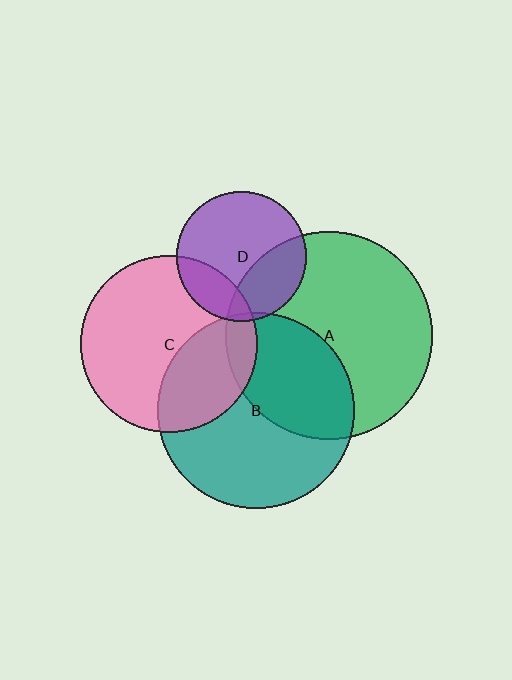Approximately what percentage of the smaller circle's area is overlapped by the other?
Approximately 20%.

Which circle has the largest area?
Circle A (green).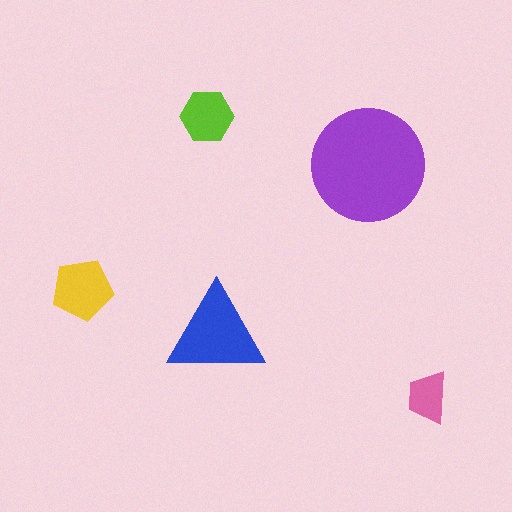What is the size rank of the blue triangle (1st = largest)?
2nd.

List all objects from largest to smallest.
The purple circle, the blue triangle, the yellow pentagon, the lime hexagon, the pink trapezoid.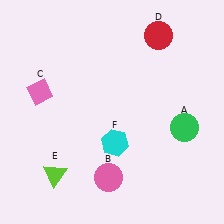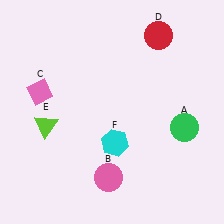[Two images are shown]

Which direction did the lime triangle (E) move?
The lime triangle (E) moved up.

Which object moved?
The lime triangle (E) moved up.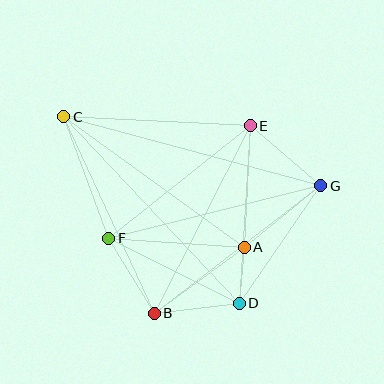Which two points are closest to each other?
Points A and D are closest to each other.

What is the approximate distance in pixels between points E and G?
The distance between E and G is approximately 92 pixels.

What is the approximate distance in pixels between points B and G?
The distance between B and G is approximately 210 pixels.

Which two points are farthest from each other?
Points C and G are farthest from each other.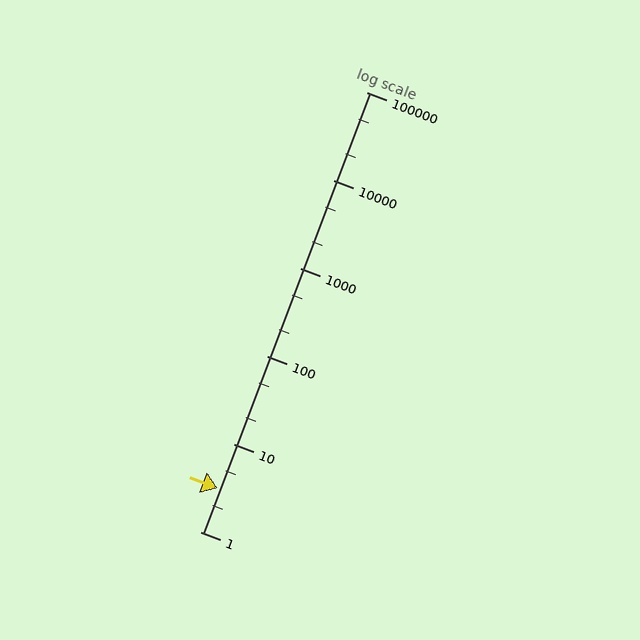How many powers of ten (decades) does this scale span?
The scale spans 5 decades, from 1 to 100000.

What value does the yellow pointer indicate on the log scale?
The pointer indicates approximately 3.1.